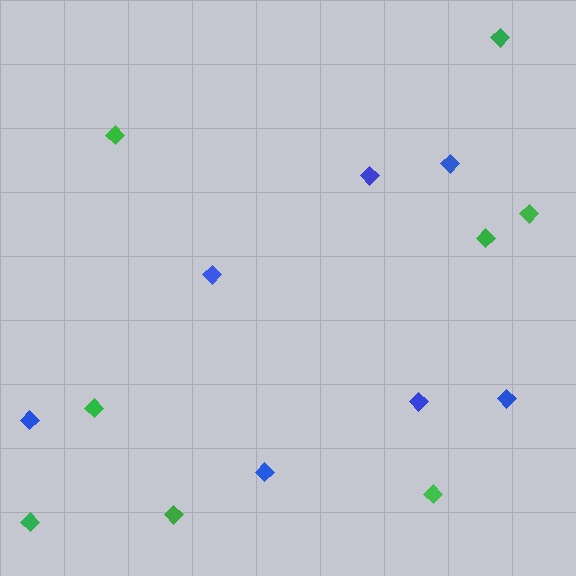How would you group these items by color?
There are 2 groups: one group of blue diamonds (7) and one group of green diamonds (8).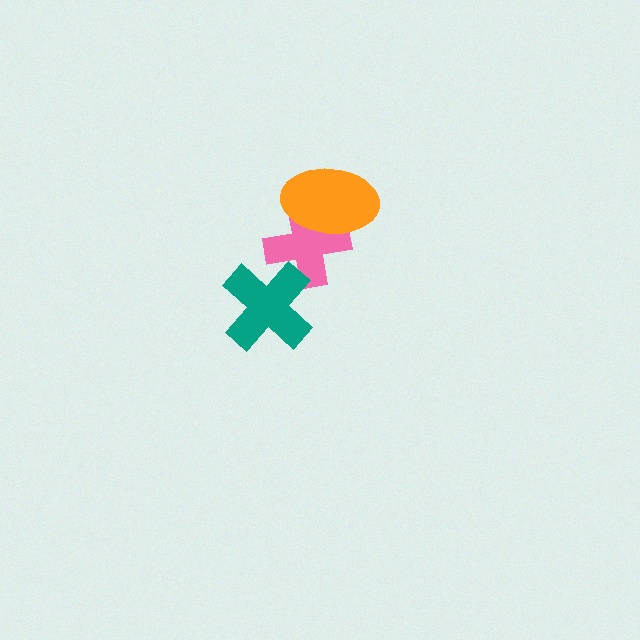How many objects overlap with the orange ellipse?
1 object overlaps with the orange ellipse.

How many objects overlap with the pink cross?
2 objects overlap with the pink cross.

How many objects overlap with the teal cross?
1 object overlaps with the teal cross.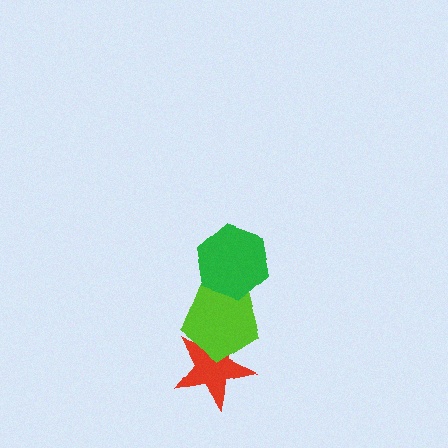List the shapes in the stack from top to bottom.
From top to bottom: the green hexagon, the lime pentagon, the red star.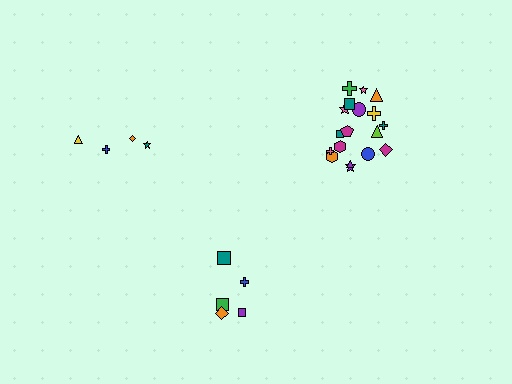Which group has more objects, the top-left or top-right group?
The top-right group.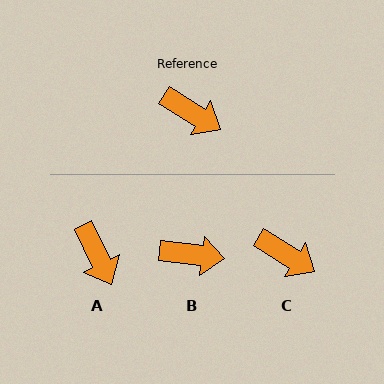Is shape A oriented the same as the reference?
No, it is off by about 32 degrees.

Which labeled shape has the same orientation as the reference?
C.